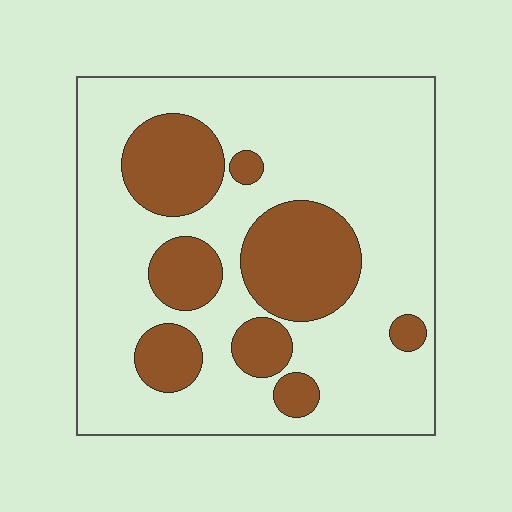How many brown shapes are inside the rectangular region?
8.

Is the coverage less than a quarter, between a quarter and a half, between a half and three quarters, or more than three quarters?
Between a quarter and a half.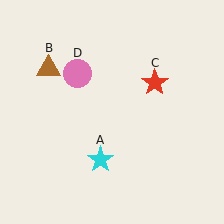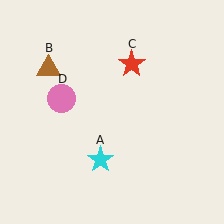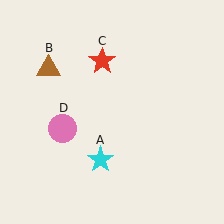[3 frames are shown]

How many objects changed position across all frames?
2 objects changed position: red star (object C), pink circle (object D).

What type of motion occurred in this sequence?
The red star (object C), pink circle (object D) rotated counterclockwise around the center of the scene.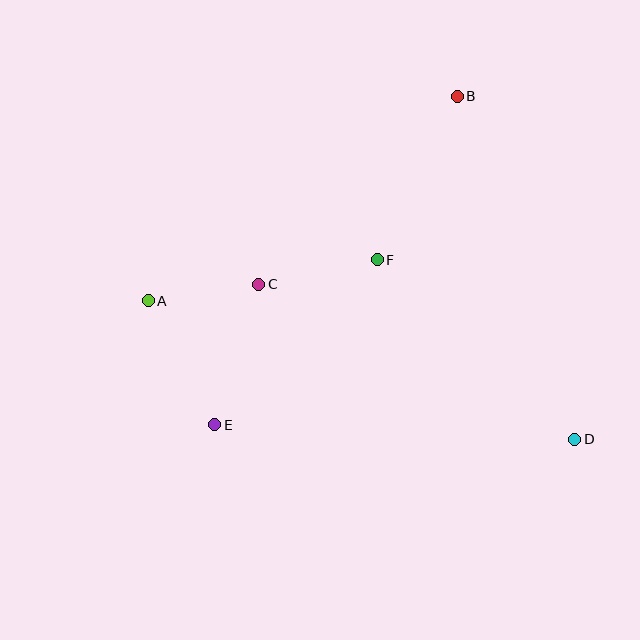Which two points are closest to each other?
Points A and C are closest to each other.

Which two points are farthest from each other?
Points A and D are farthest from each other.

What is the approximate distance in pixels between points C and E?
The distance between C and E is approximately 147 pixels.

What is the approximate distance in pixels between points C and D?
The distance between C and D is approximately 352 pixels.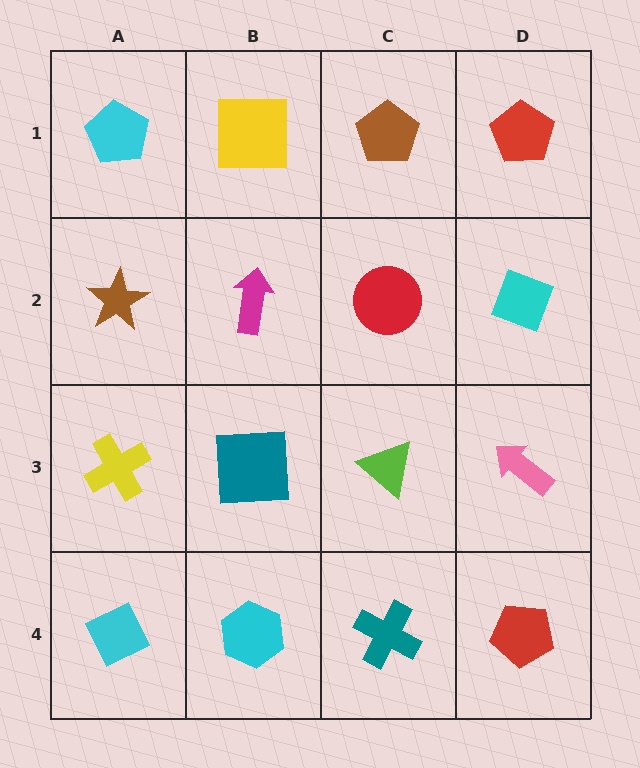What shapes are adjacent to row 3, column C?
A red circle (row 2, column C), a teal cross (row 4, column C), a teal square (row 3, column B), a pink arrow (row 3, column D).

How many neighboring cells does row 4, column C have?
3.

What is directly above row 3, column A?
A brown star.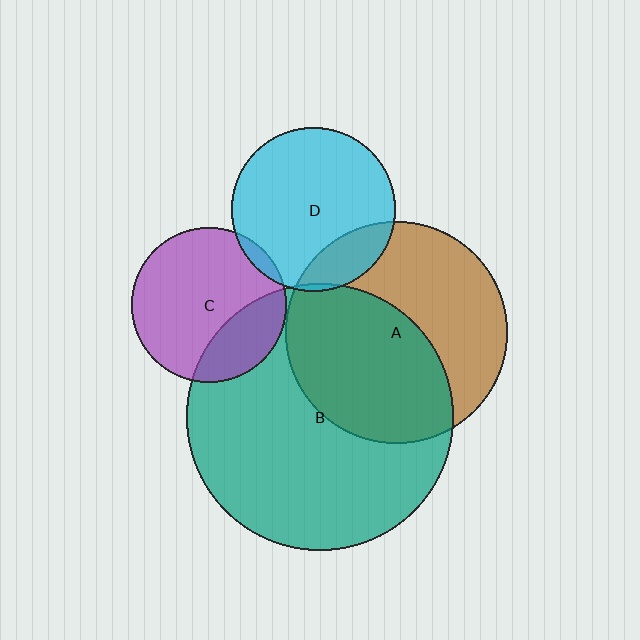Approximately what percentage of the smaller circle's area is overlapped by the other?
Approximately 50%.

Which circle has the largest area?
Circle B (teal).